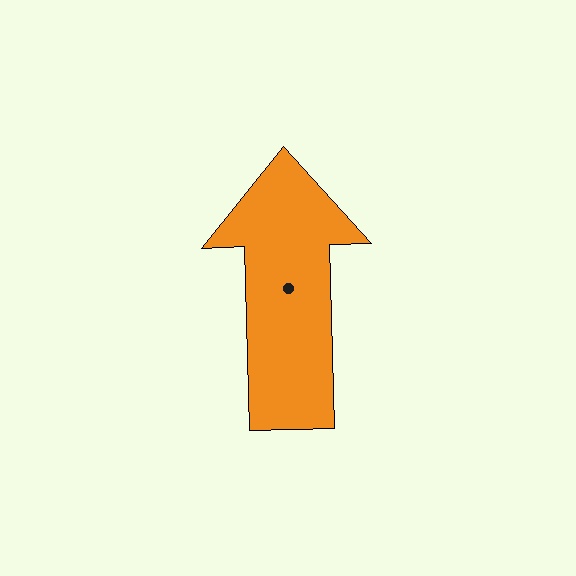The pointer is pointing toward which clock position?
Roughly 12 o'clock.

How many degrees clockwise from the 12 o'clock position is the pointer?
Approximately 358 degrees.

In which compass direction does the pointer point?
North.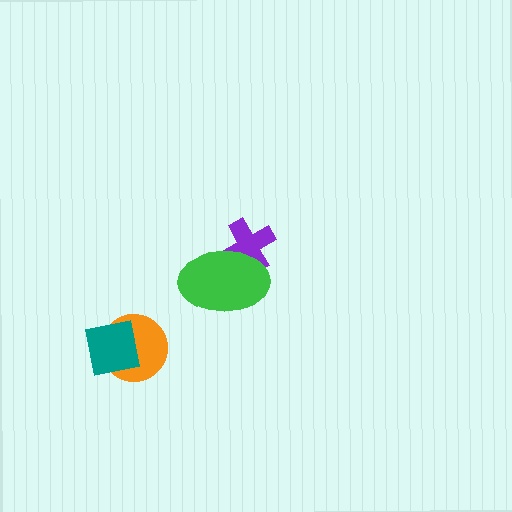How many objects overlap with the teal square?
1 object overlaps with the teal square.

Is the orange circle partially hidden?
Yes, it is partially covered by another shape.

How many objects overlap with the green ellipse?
1 object overlaps with the green ellipse.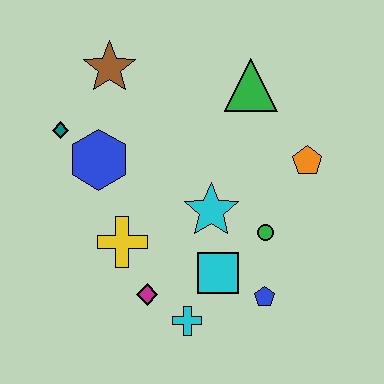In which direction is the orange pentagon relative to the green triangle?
The orange pentagon is below the green triangle.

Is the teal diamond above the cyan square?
Yes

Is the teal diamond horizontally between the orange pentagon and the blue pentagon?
No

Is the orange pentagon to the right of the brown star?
Yes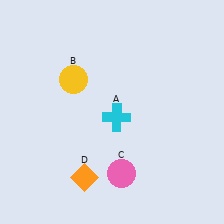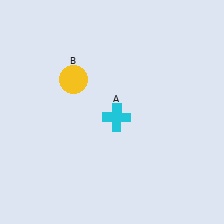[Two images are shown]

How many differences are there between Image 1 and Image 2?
There are 2 differences between the two images.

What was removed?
The pink circle (C), the orange diamond (D) were removed in Image 2.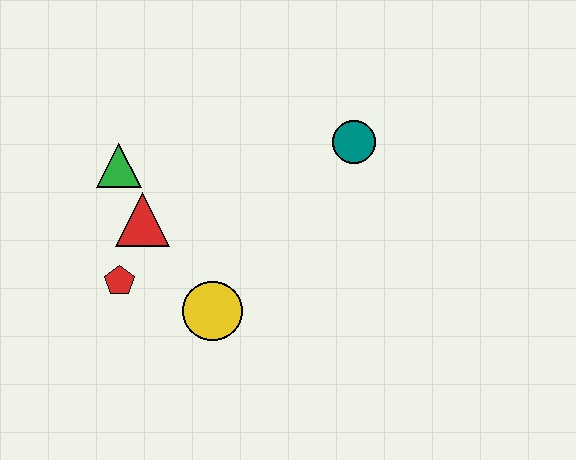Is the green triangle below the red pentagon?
No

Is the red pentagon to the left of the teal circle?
Yes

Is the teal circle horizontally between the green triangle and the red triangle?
No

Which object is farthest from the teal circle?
The red pentagon is farthest from the teal circle.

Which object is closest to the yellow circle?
The red pentagon is closest to the yellow circle.